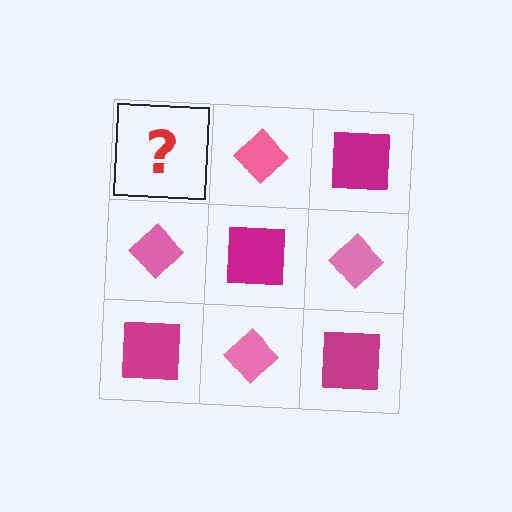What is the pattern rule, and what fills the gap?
The rule is that it alternates magenta square and pink diamond in a checkerboard pattern. The gap should be filled with a magenta square.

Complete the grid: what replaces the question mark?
The question mark should be replaced with a magenta square.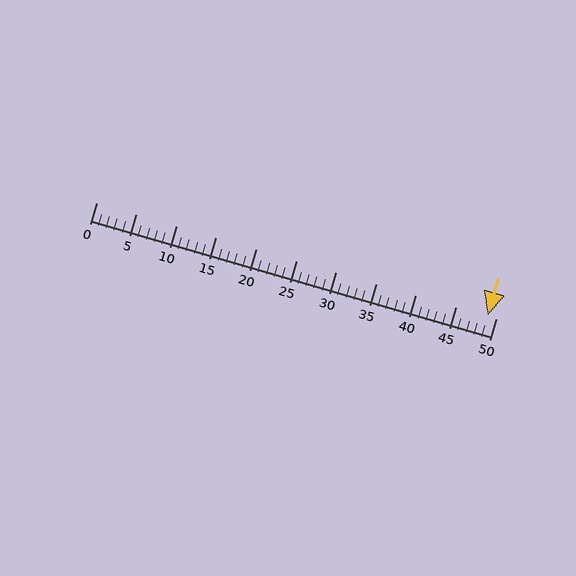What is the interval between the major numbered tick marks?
The major tick marks are spaced 5 units apart.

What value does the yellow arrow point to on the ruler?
The yellow arrow points to approximately 49.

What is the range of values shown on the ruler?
The ruler shows values from 0 to 50.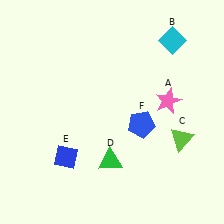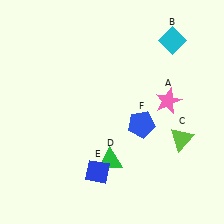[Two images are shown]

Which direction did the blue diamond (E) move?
The blue diamond (E) moved right.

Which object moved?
The blue diamond (E) moved right.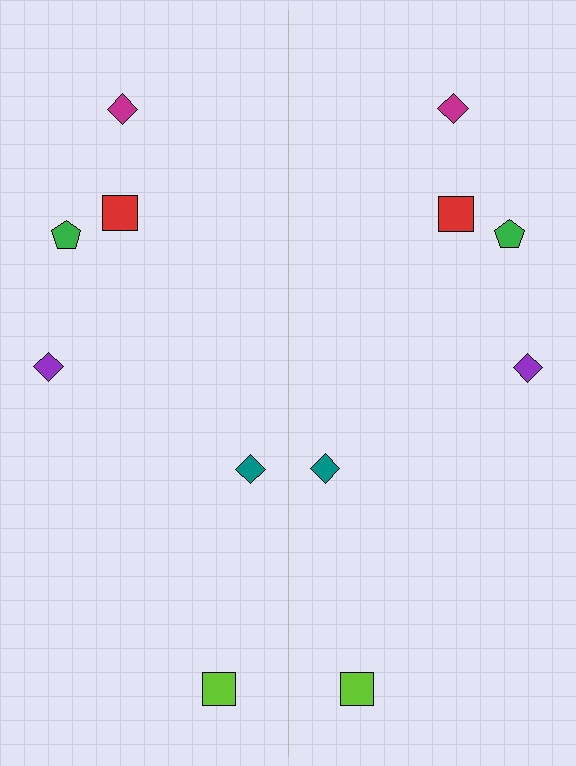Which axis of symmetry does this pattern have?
The pattern has a vertical axis of symmetry running through the center of the image.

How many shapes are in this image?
There are 12 shapes in this image.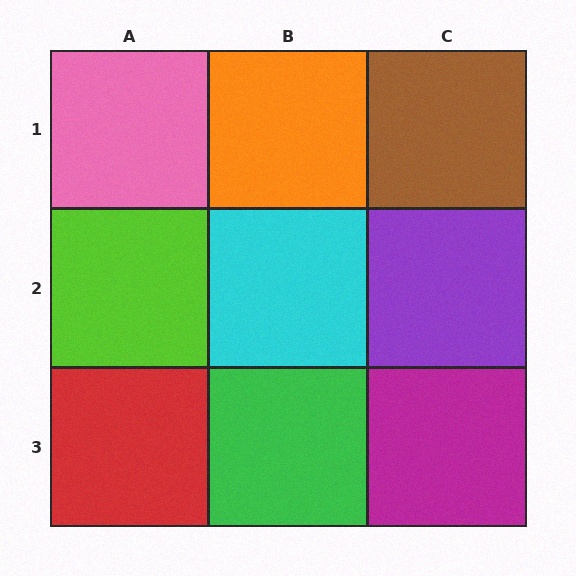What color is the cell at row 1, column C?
Brown.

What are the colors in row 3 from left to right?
Red, green, magenta.